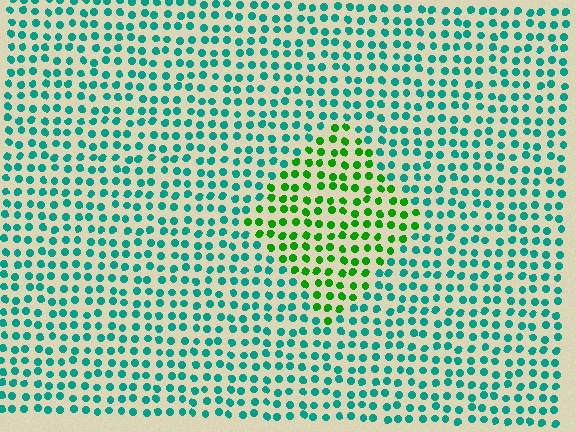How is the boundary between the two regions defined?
The boundary is defined purely by a slight shift in hue (about 51 degrees). Spacing, size, and orientation are identical on both sides.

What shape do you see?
I see a diamond.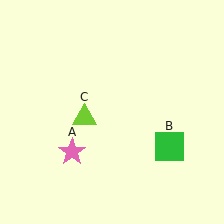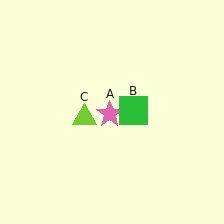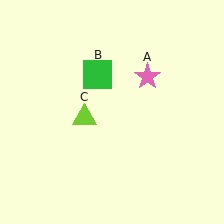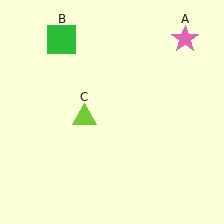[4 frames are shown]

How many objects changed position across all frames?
2 objects changed position: pink star (object A), green square (object B).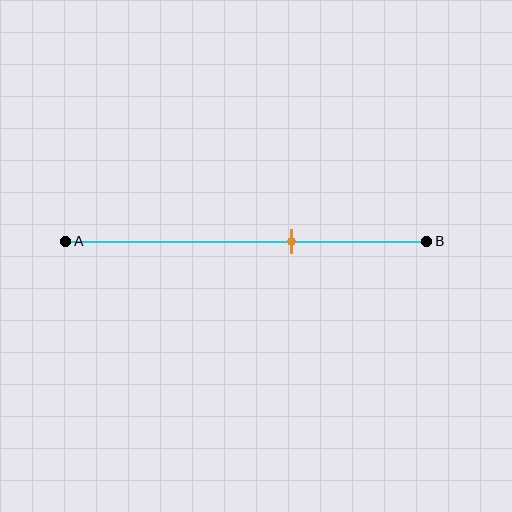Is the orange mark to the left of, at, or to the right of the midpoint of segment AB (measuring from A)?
The orange mark is to the right of the midpoint of segment AB.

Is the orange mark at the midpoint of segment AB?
No, the mark is at about 65% from A, not at the 50% midpoint.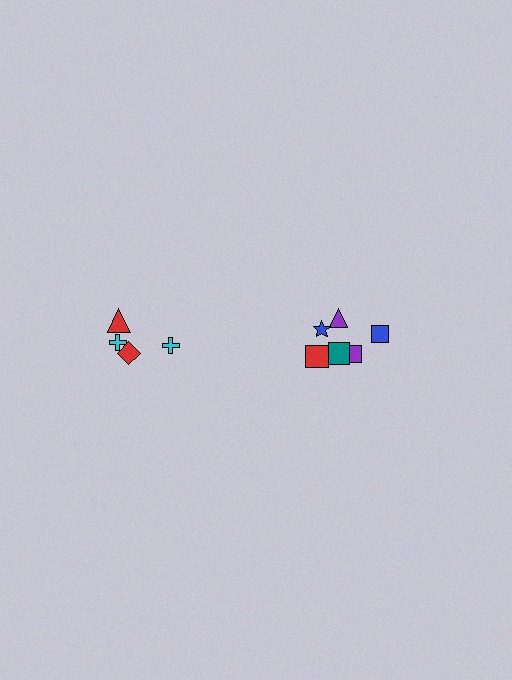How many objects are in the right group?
There are 6 objects.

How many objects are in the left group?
There are 4 objects.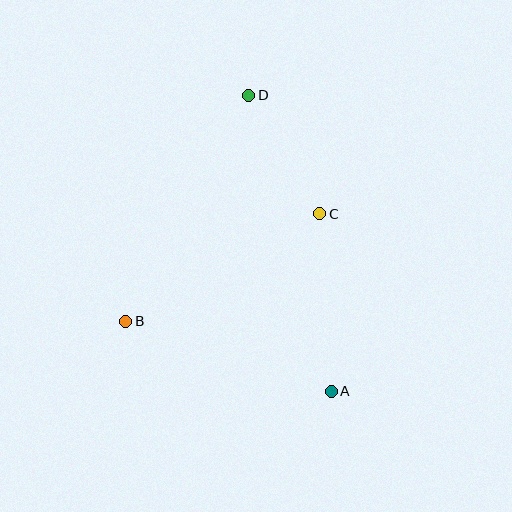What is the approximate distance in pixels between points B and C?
The distance between B and C is approximately 222 pixels.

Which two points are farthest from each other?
Points A and D are farthest from each other.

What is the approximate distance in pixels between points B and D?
The distance between B and D is approximately 258 pixels.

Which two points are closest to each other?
Points C and D are closest to each other.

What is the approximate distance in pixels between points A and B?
The distance between A and B is approximately 217 pixels.